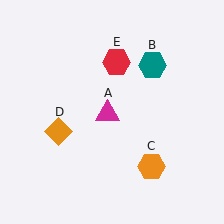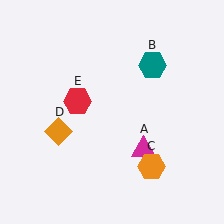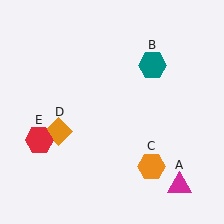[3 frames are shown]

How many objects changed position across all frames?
2 objects changed position: magenta triangle (object A), red hexagon (object E).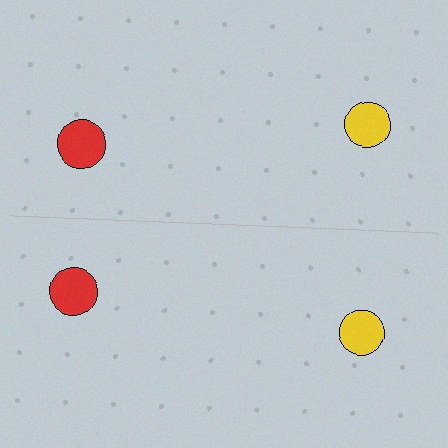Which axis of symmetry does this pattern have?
The pattern has a horizontal axis of symmetry running through the center of the image.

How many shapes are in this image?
There are 4 shapes in this image.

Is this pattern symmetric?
Yes, this pattern has bilateral (reflection) symmetry.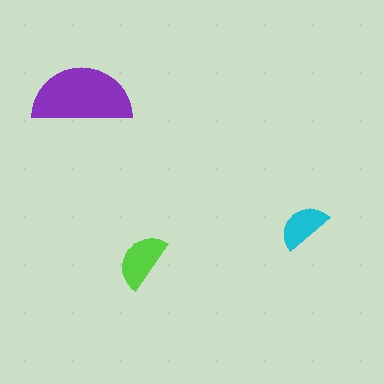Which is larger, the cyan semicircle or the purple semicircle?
The purple one.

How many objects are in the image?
There are 3 objects in the image.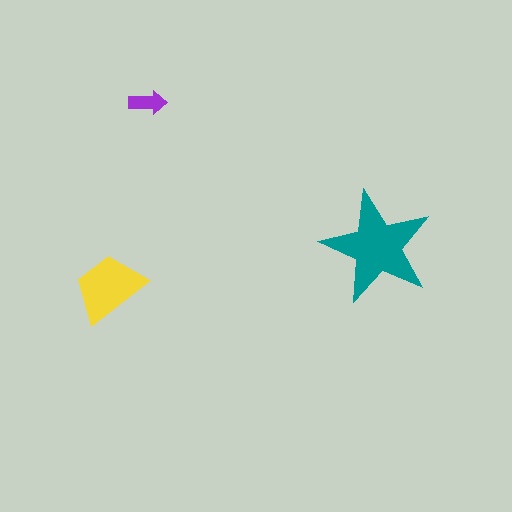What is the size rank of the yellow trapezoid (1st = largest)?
2nd.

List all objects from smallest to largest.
The purple arrow, the yellow trapezoid, the teal star.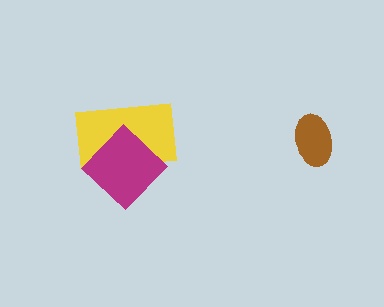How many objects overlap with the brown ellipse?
0 objects overlap with the brown ellipse.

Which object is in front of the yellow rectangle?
The magenta diamond is in front of the yellow rectangle.